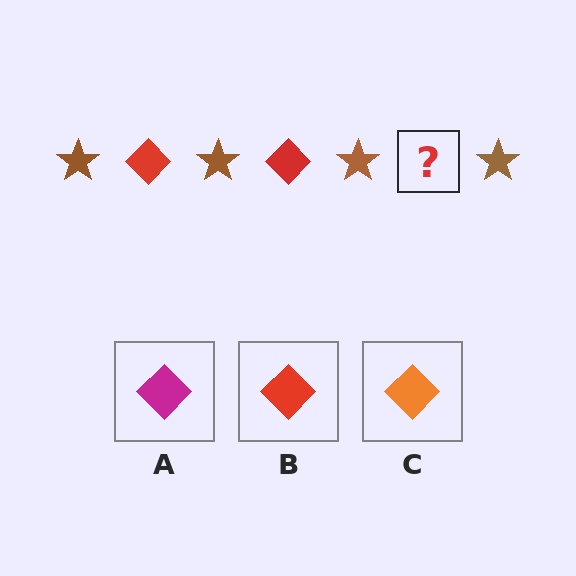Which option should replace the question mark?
Option B.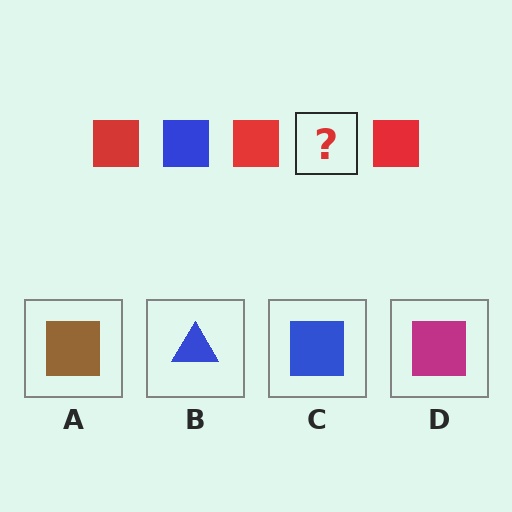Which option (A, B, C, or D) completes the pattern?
C.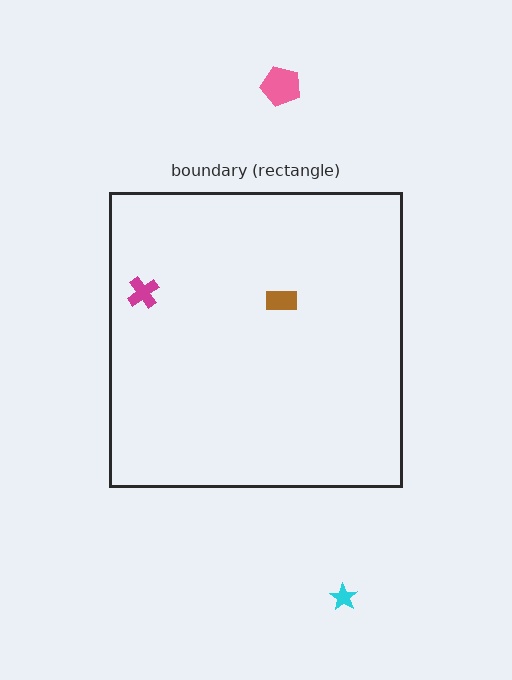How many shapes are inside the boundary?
2 inside, 2 outside.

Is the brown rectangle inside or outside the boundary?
Inside.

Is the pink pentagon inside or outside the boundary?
Outside.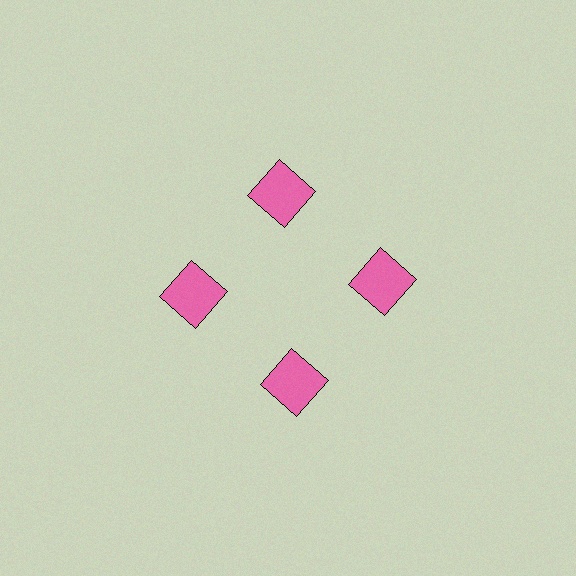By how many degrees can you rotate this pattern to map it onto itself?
The pattern maps onto itself every 90 degrees of rotation.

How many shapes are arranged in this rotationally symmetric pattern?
There are 4 shapes, arranged in 4 groups of 1.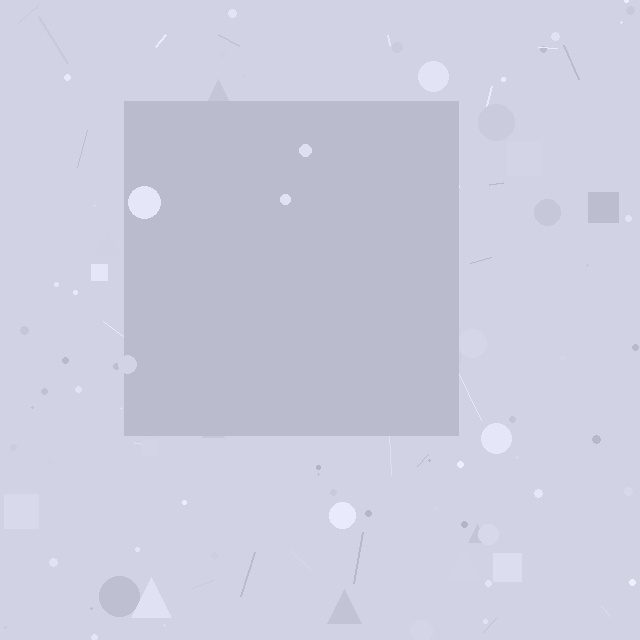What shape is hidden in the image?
A square is hidden in the image.